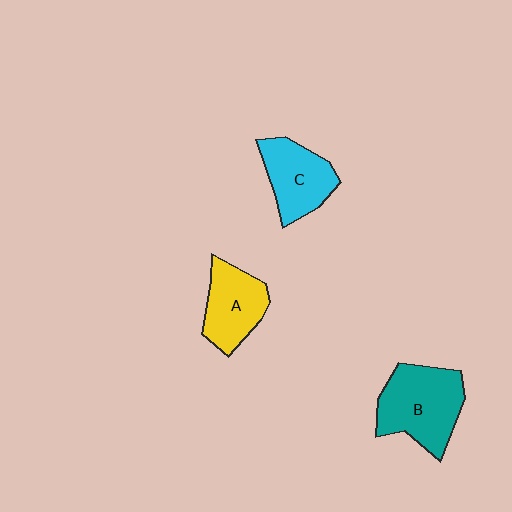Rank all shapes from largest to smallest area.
From largest to smallest: B (teal), C (cyan), A (yellow).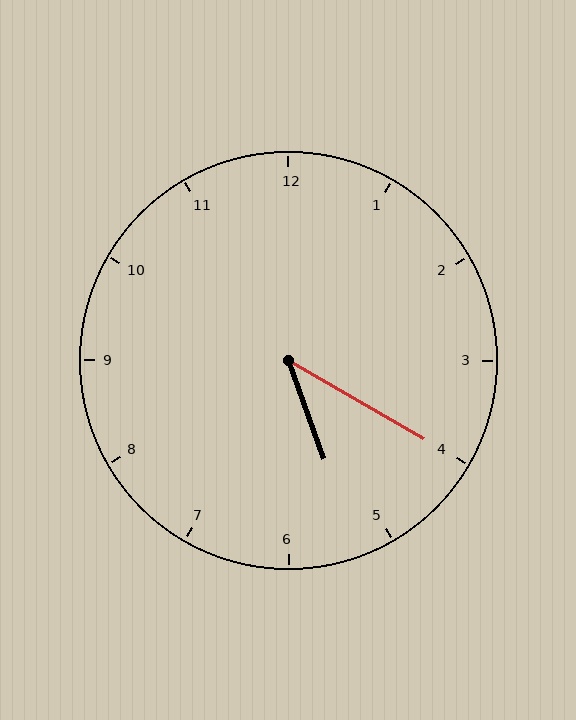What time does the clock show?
5:20.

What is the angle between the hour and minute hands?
Approximately 40 degrees.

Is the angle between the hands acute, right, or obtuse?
It is acute.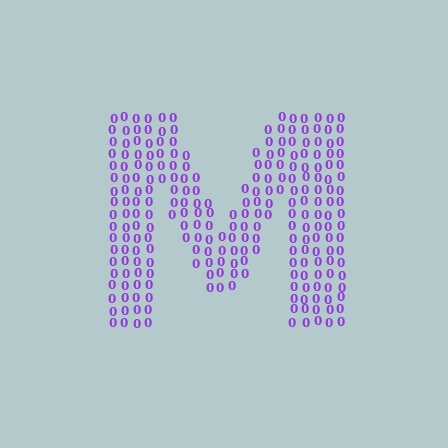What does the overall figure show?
The overall figure shows the letter M.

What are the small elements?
The small elements are digit 0's.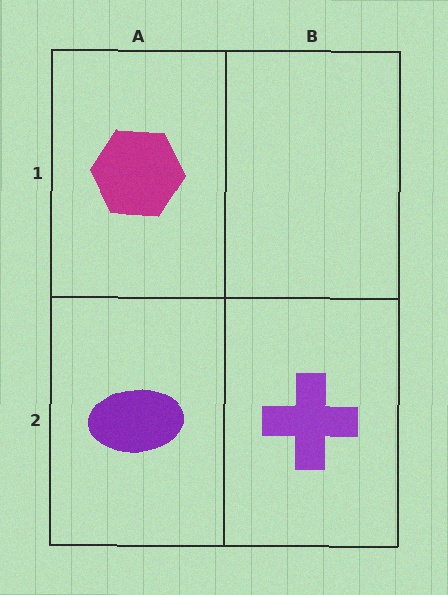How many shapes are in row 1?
1 shape.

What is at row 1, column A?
A magenta hexagon.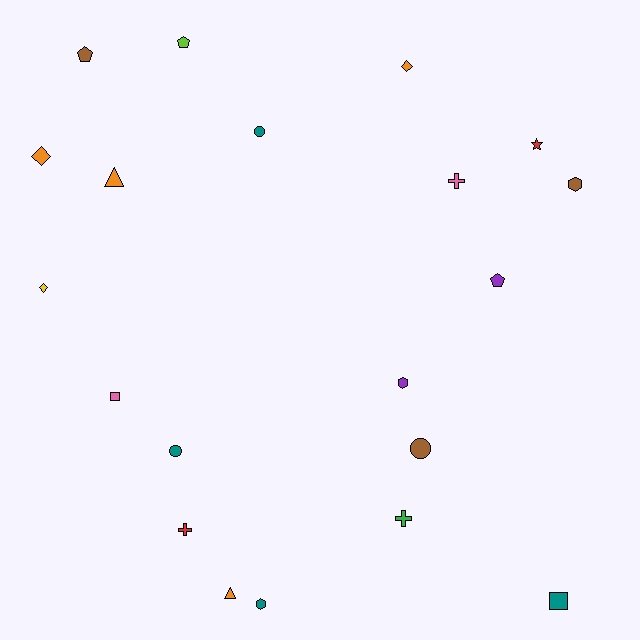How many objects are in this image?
There are 20 objects.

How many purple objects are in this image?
There are 2 purple objects.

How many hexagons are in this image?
There are 3 hexagons.